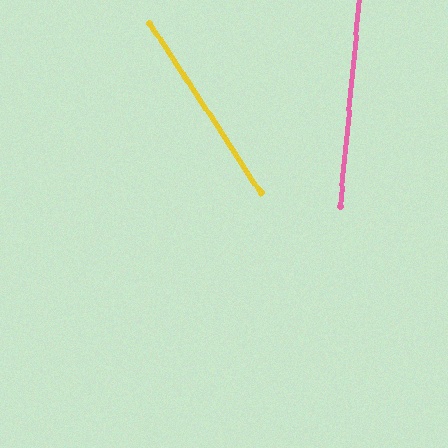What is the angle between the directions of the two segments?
Approximately 39 degrees.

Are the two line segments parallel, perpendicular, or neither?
Neither parallel nor perpendicular — they differ by about 39°.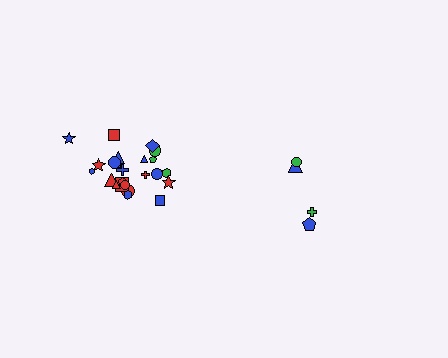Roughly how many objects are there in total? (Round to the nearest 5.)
Roughly 30 objects in total.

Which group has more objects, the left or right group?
The left group.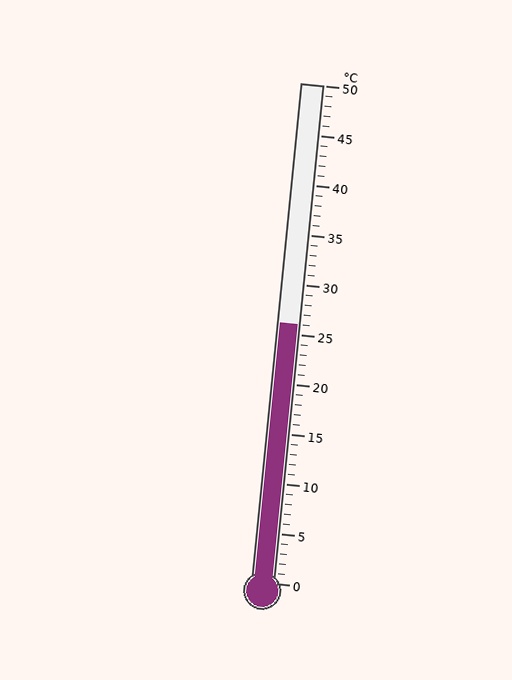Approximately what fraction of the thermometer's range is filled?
The thermometer is filled to approximately 50% of its range.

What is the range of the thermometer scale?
The thermometer scale ranges from 0°C to 50°C.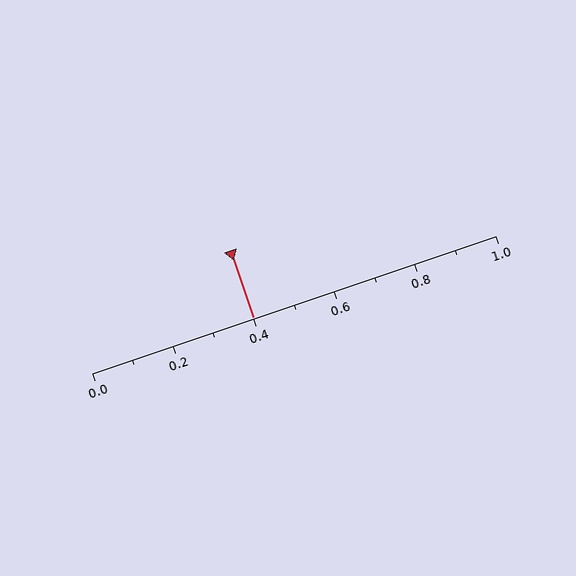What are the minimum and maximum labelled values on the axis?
The axis runs from 0.0 to 1.0.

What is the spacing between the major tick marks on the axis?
The major ticks are spaced 0.2 apart.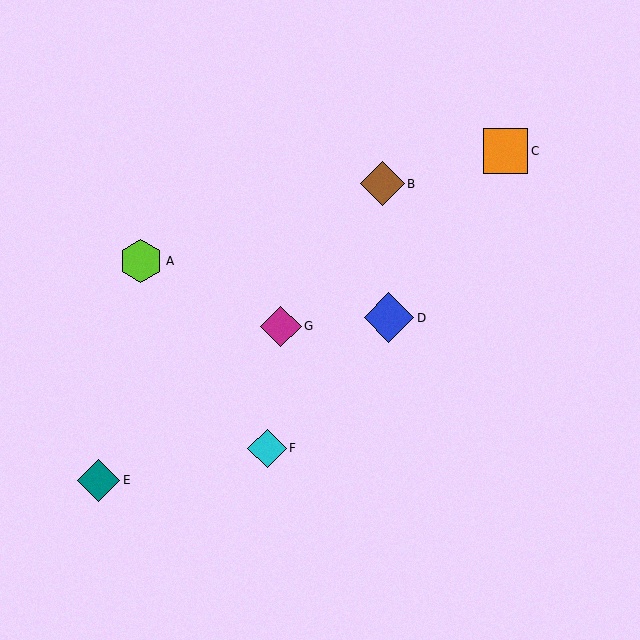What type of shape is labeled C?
Shape C is an orange square.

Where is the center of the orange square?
The center of the orange square is at (506, 151).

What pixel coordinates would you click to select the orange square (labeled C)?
Click at (506, 151) to select the orange square C.